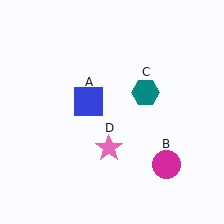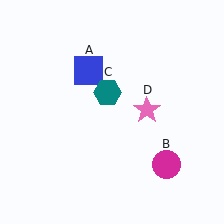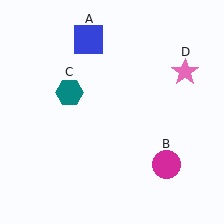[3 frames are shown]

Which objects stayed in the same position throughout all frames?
Magenta circle (object B) remained stationary.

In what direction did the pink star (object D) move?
The pink star (object D) moved up and to the right.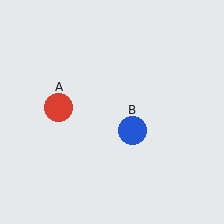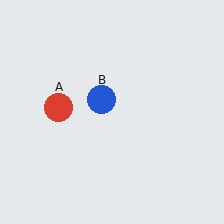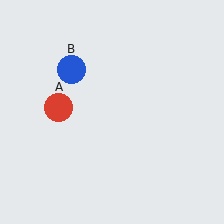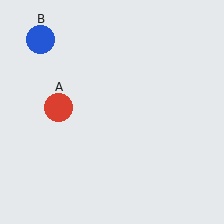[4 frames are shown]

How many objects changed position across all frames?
1 object changed position: blue circle (object B).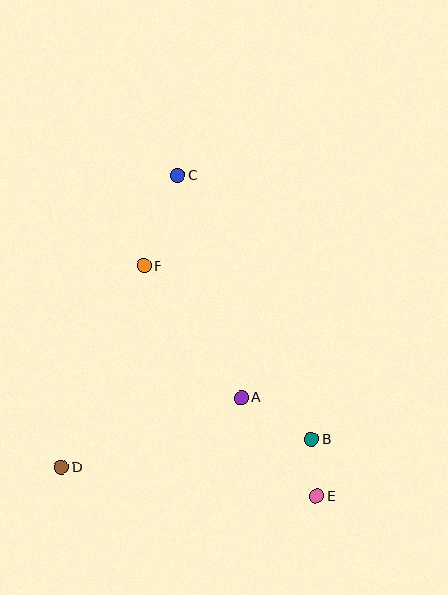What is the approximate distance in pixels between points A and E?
The distance between A and E is approximately 124 pixels.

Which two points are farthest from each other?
Points C and E are farthest from each other.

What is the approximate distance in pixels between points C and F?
The distance between C and F is approximately 97 pixels.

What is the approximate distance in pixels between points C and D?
The distance between C and D is approximately 314 pixels.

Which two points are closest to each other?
Points B and E are closest to each other.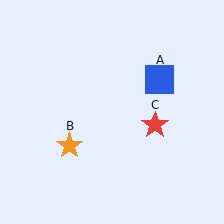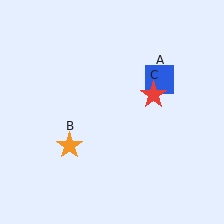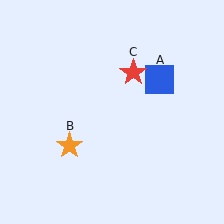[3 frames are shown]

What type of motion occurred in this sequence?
The red star (object C) rotated counterclockwise around the center of the scene.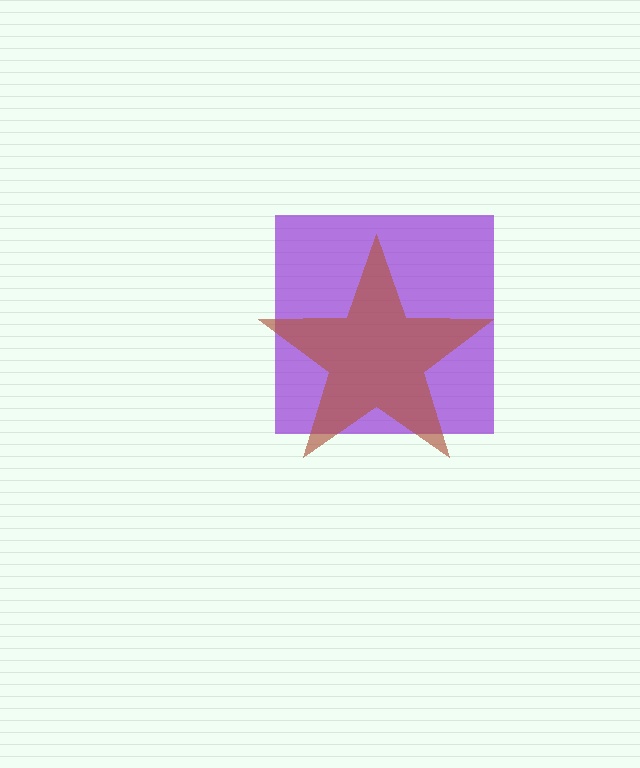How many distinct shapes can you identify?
There are 2 distinct shapes: a purple square, a brown star.